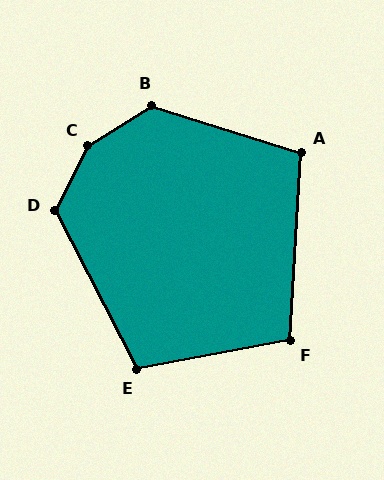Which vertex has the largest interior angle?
C, at approximately 149 degrees.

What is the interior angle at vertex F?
Approximately 104 degrees (obtuse).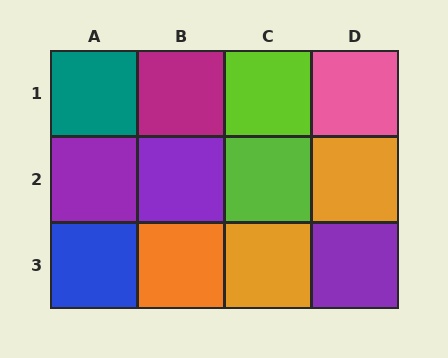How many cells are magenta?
1 cell is magenta.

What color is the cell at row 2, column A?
Purple.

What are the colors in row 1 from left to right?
Teal, magenta, lime, pink.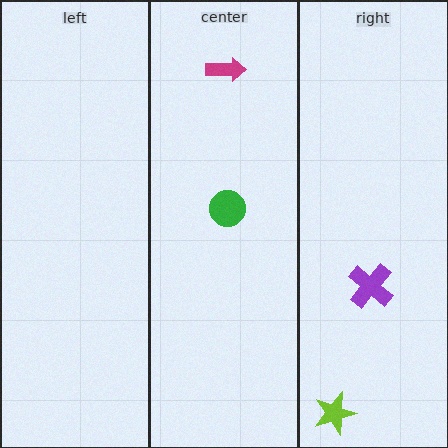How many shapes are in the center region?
2.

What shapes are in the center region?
The green circle, the magenta arrow.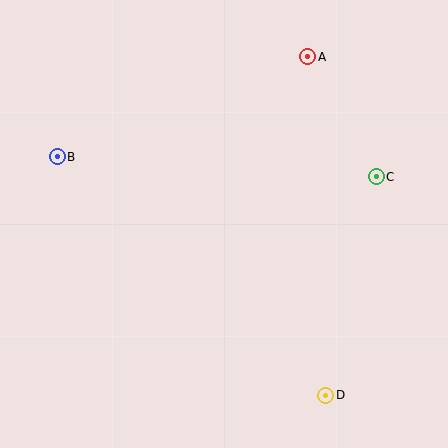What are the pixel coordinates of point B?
Point B is at (57, 157).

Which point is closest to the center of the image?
Point C at (376, 177) is closest to the center.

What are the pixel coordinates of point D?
Point D is at (326, 395).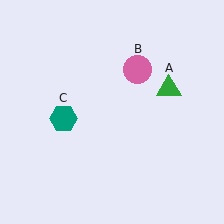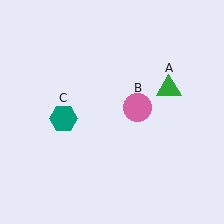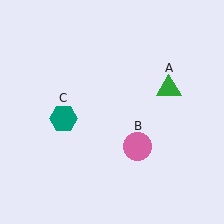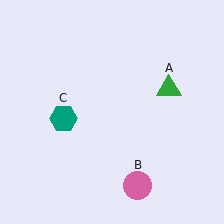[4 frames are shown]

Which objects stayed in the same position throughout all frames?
Green triangle (object A) and teal hexagon (object C) remained stationary.